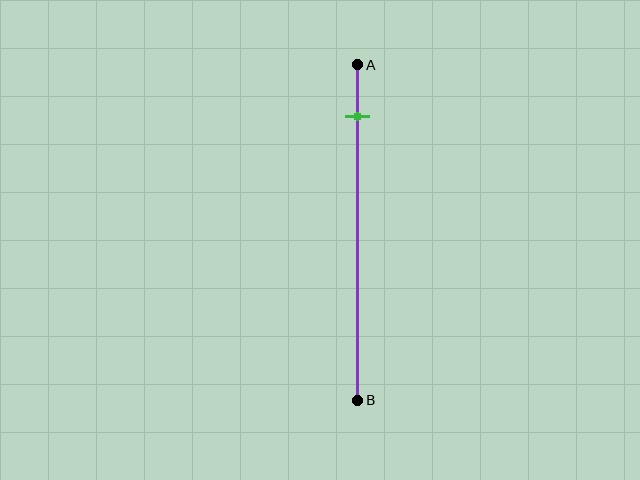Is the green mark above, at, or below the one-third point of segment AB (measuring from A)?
The green mark is above the one-third point of segment AB.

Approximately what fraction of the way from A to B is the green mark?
The green mark is approximately 15% of the way from A to B.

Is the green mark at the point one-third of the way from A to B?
No, the mark is at about 15% from A, not at the 33% one-third point.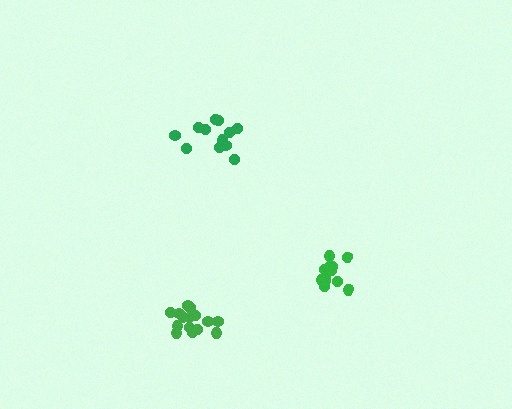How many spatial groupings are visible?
There are 3 spatial groupings.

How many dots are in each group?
Group 1: 13 dots, Group 2: 15 dots, Group 3: 12 dots (40 total).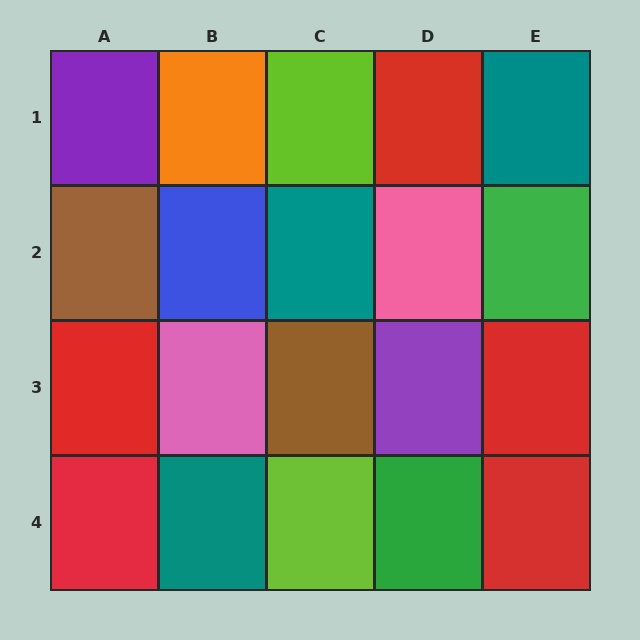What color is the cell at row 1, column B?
Orange.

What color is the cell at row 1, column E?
Teal.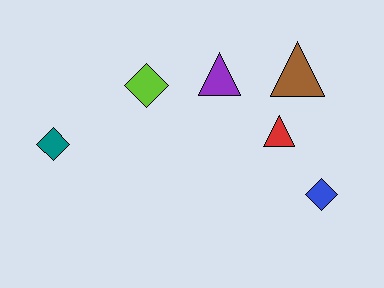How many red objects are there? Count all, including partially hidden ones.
There is 1 red object.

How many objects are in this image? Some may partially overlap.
There are 6 objects.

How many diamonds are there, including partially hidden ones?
There are 3 diamonds.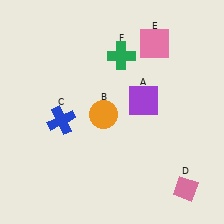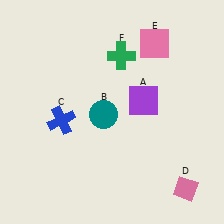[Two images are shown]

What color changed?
The circle (B) changed from orange in Image 1 to teal in Image 2.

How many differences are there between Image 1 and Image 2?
There is 1 difference between the two images.